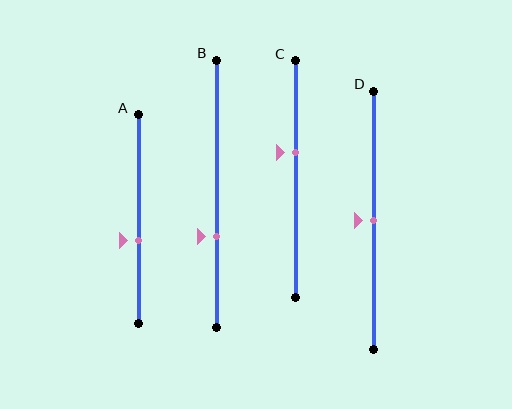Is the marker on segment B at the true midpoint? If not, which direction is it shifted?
No, the marker on segment B is shifted downward by about 16% of the segment length.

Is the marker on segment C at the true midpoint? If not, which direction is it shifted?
No, the marker on segment C is shifted upward by about 11% of the segment length.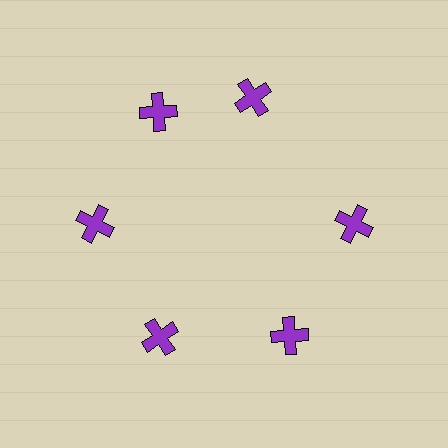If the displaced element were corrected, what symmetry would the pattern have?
It would have 6-fold rotational symmetry — the pattern would map onto itself every 60 degrees.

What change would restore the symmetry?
The symmetry would be restored by rotating it back into even spacing with its neighbors so that all 6 crosses sit at equal angles and equal distance from the center.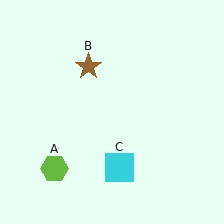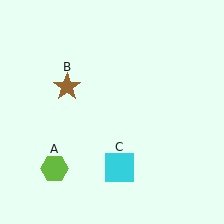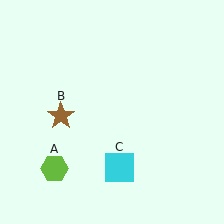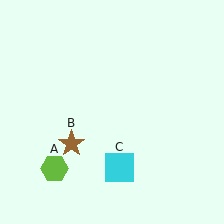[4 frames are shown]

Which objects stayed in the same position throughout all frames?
Lime hexagon (object A) and cyan square (object C) remained stationary.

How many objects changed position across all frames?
1 object changed position: brown star (object B).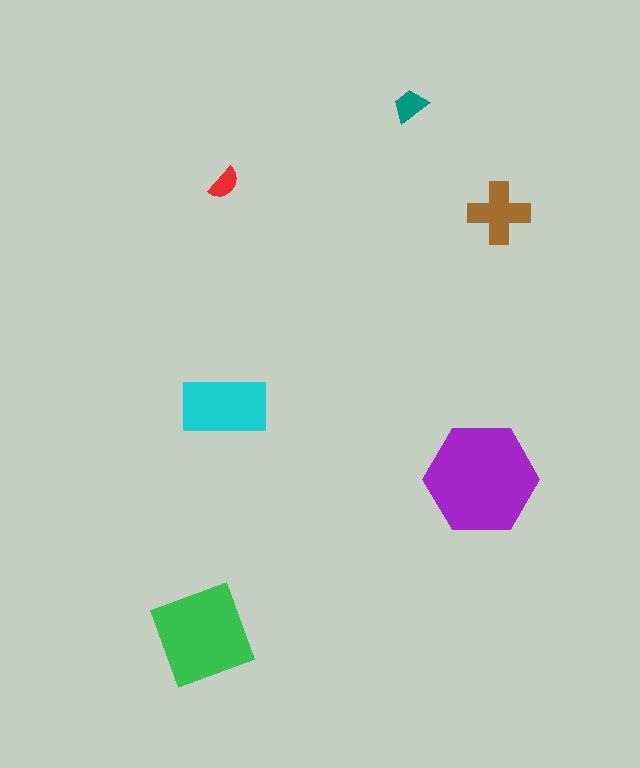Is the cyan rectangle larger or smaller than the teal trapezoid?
Larger.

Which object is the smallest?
The red semicircle.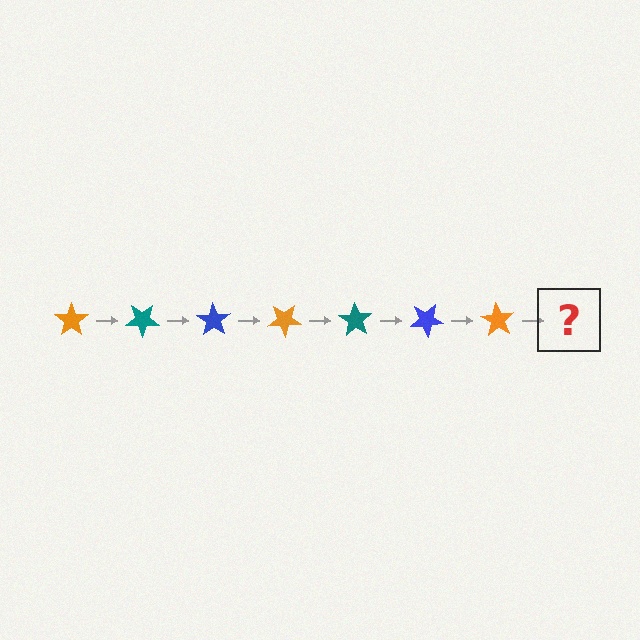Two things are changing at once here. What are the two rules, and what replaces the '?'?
The two rules are that it rotates 35 degrees each step and the color cycles through orange, teal, and blue. The '?' should be a teal star, rotated 245 degrees from the start.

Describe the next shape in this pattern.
It should be a teal star, rotated 245 degrees from the start.